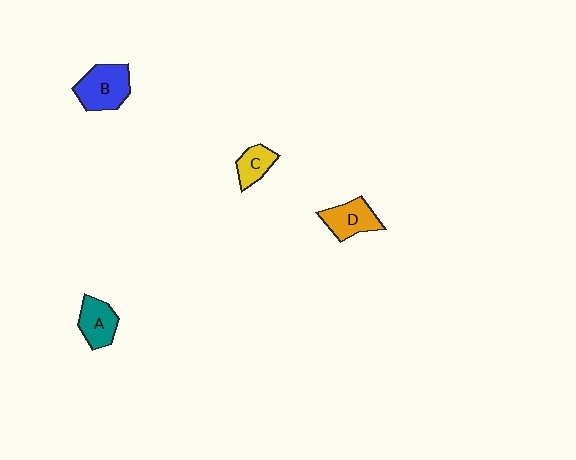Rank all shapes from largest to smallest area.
From largest to smallest: B (blue), D (orange), A (teal), C (yellow).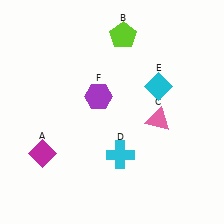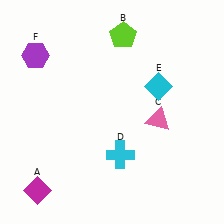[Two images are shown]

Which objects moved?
The objects that moved are: the magenta diamond (A), the purple hexagon (F).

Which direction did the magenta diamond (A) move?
The magenta diamond (A) moved down.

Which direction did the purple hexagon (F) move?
The purple hexagon (F) moved left.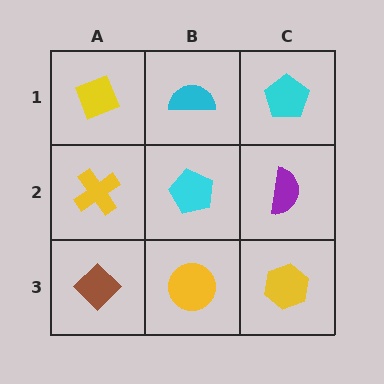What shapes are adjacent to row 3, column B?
A cyan pentagon (row 2, column B), a brown diamond (row 3, column A), a yellow hexagon (row 3, column C).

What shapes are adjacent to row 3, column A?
A yellow cross (row 2, column A), a yellow circle (row 3, column B).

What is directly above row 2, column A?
A yellow diamond.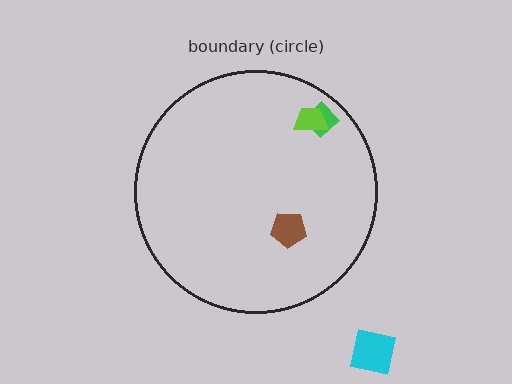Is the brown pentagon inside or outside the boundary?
Inside.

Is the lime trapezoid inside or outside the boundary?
Inside.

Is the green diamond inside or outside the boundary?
Inside.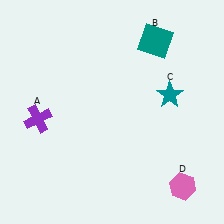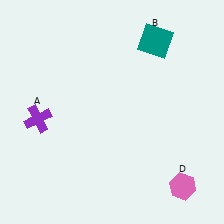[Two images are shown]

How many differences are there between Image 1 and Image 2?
There is 1 difference between the two images.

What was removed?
The teal star (C) was removed in Image 2.